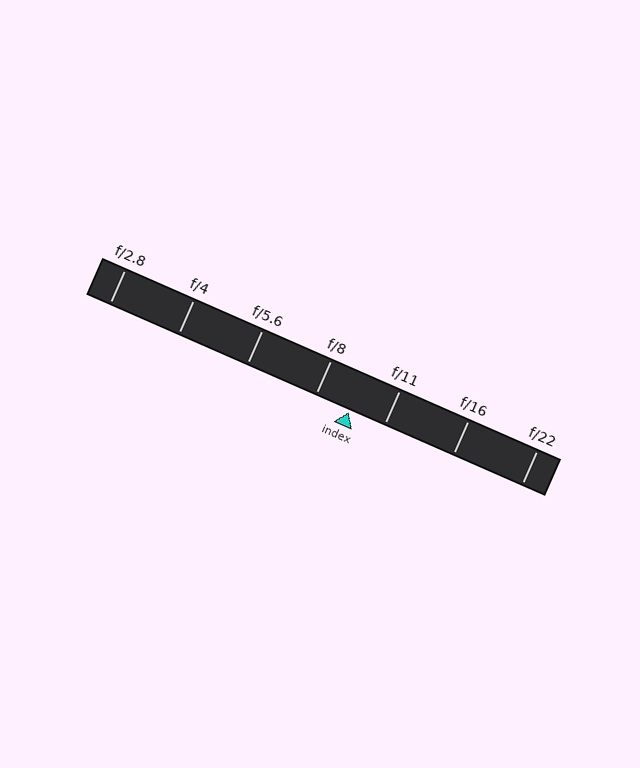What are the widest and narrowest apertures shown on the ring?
The widest aperture shown is f/2.8 and the narrowest is f/22.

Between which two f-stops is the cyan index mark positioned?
The index mark is between f/8 and f/11.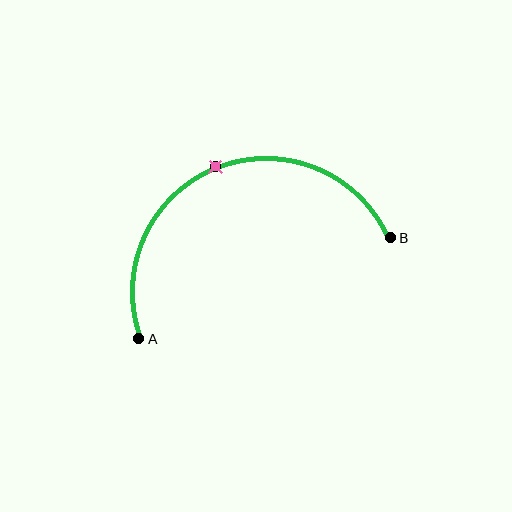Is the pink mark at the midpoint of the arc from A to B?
Yes. The pink mark lies on the arc at equal arc-length from both A and B — it is the arc midpoint.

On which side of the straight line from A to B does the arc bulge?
The arc bulges above the straight line connecting A and B.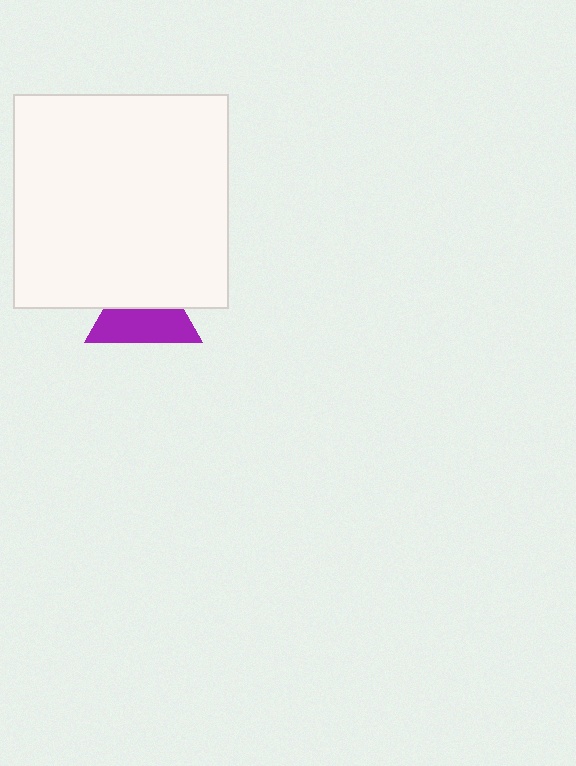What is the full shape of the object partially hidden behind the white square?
The partially hidden object is a purple triangle.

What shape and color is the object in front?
The object in front is a white square.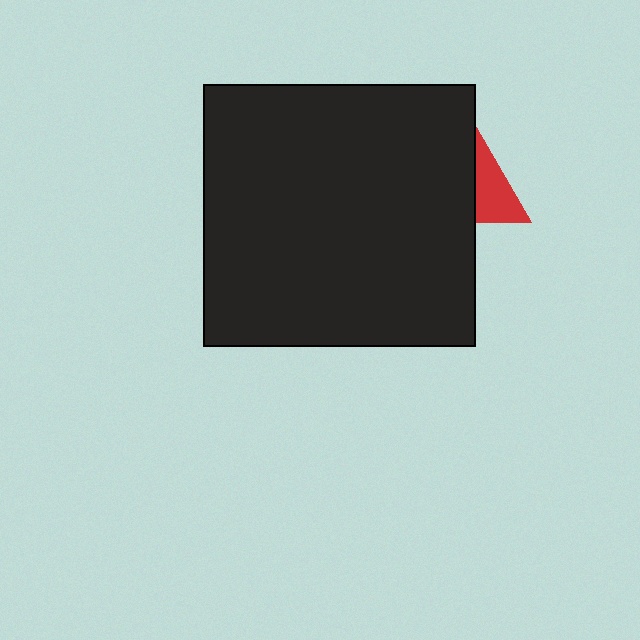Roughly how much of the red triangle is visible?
A small part of it is visible (roughly 36%).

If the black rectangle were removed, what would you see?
You would see the complete red triangle.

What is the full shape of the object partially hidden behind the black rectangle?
The partially hidden object is a red triangle.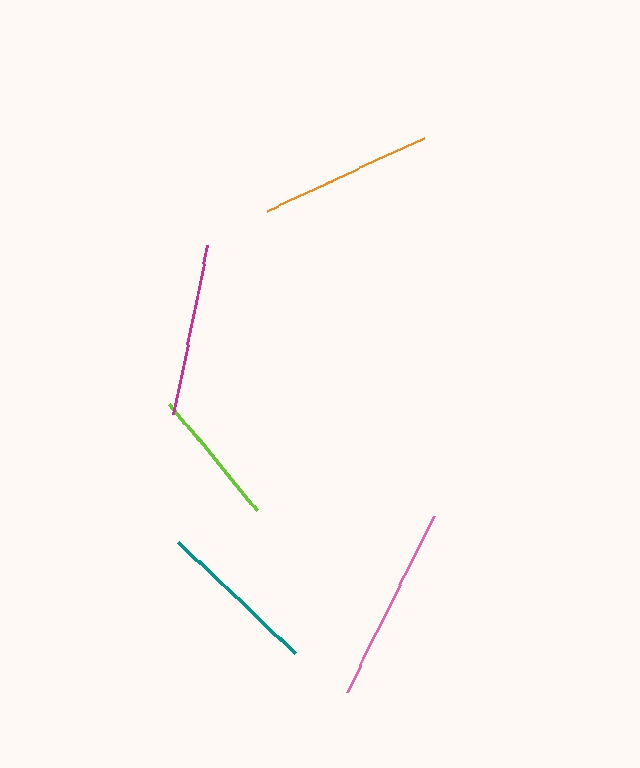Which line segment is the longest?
The pink line is the longest at approximately 196 pixels.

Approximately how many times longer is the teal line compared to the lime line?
The teal line is approximately 1.2 times the length of the lime line.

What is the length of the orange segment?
The orange segment is approximately 173 pixels long.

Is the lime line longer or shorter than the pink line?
The pink line is longer than the lime line.